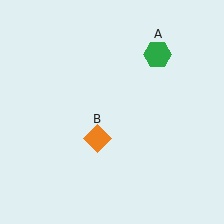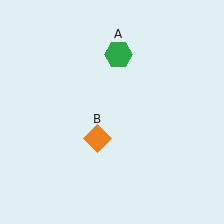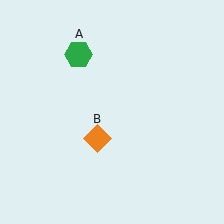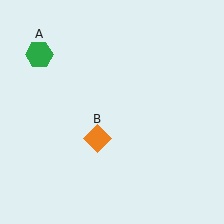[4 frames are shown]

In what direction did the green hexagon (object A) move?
The green hexagon (object A) moved left.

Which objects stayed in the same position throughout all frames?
Orange diamond (object B) remained stationary.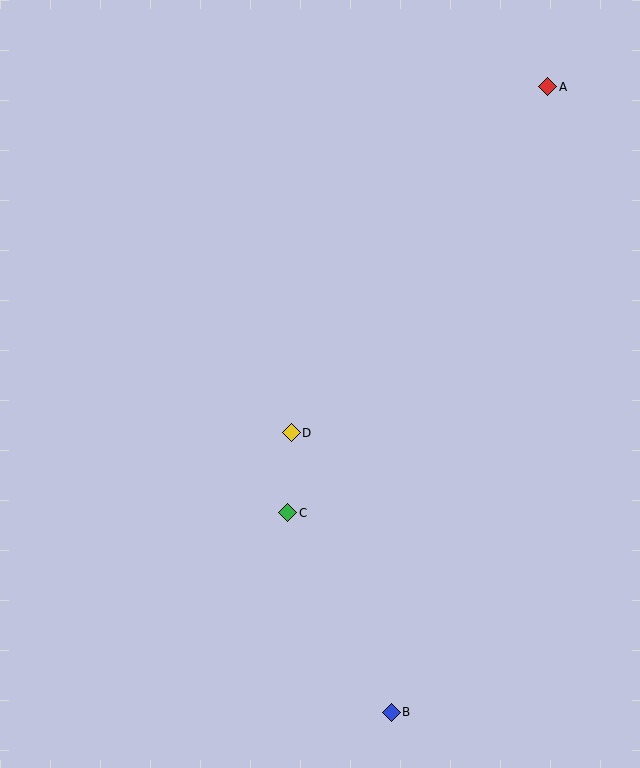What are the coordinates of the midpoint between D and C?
The midpoint between D and C is at (289, 473).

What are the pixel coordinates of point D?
Point D is at (291, 433).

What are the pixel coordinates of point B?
Point B is at (391, 712).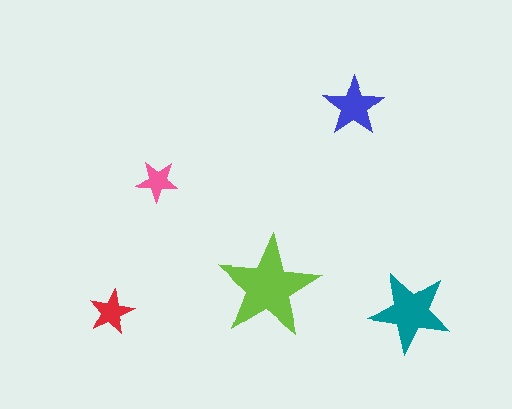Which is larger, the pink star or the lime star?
The lime one.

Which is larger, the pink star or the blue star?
The blue one.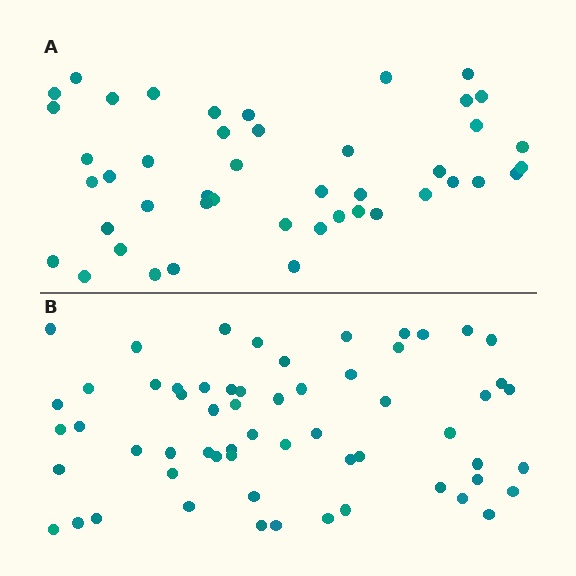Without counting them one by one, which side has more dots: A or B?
Region B (the bottom region) has more dots.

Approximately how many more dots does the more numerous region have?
Region B has approximately 15 more dots than region A.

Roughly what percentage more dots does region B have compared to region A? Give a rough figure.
About 35% more.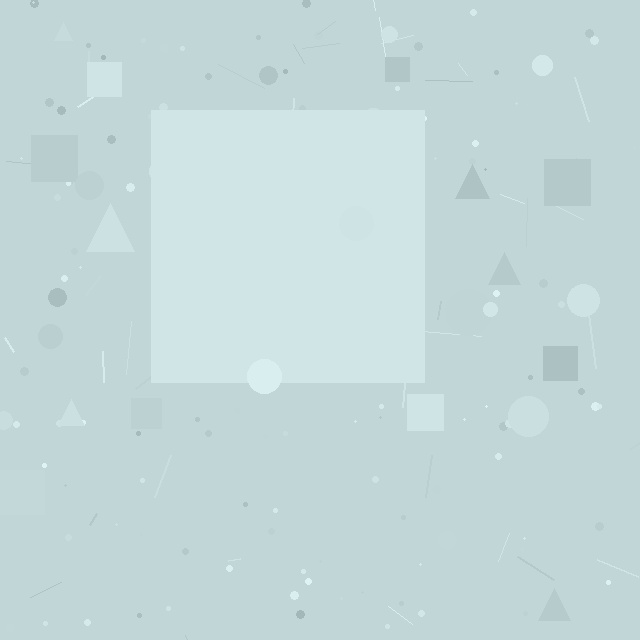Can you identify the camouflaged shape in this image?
The camouflaged shape is a square.